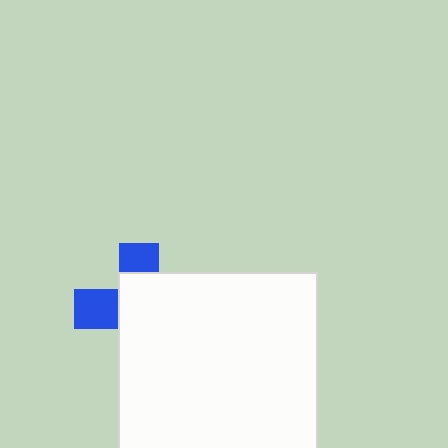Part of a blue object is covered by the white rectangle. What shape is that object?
It is a cross.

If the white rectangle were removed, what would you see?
You would see the complete blue cross.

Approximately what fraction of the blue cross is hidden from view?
Roughly 68% of the blue cross is hidden behind the white rectangle.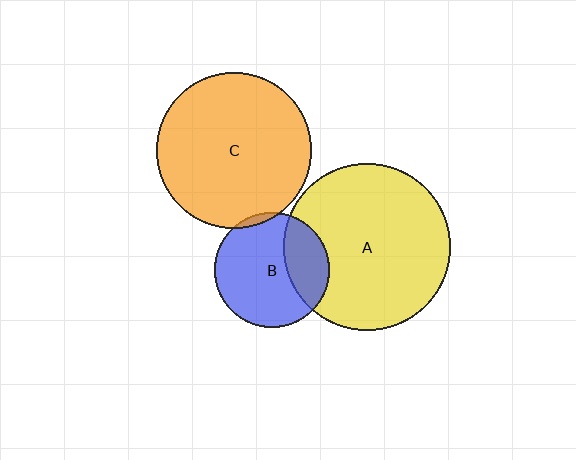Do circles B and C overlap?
Yes.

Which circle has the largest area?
Circle A (yellow).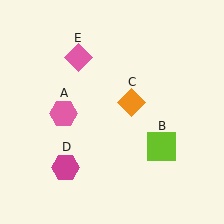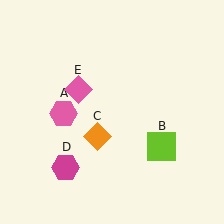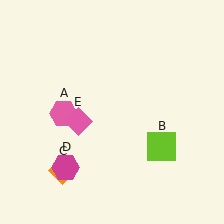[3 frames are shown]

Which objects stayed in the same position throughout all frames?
Pink hexagon (object A) and lime square (object B) and magenta hexagon (object D) remained stationary.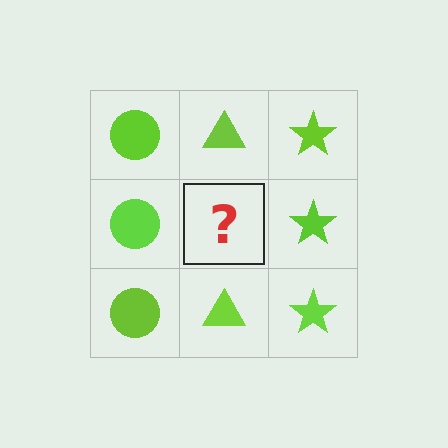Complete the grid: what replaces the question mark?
The question mark should be replaced with a lime triangle.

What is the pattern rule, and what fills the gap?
The rule is that each column has a consistent shape. The gap should be filled with a lime triangle.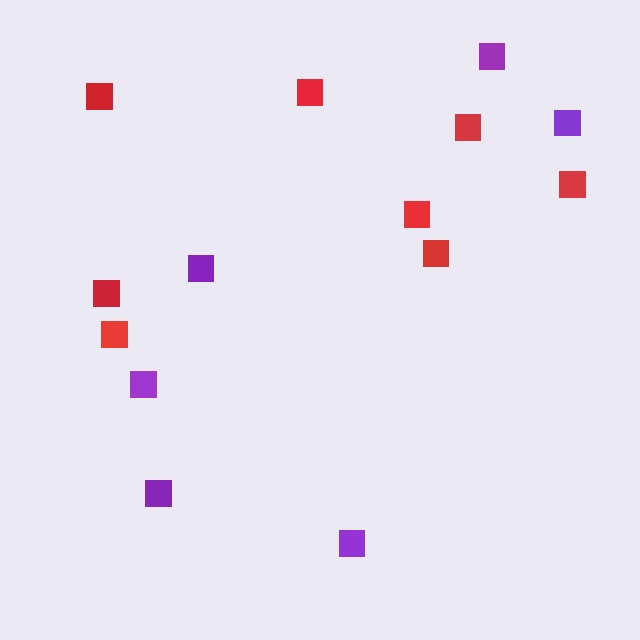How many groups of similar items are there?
There are 2 groups: one group of red squares (8) and one group of purple squares (6).